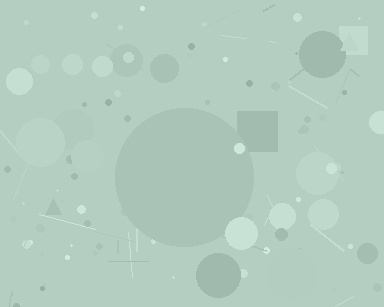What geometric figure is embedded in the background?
A circle is embedded in the background.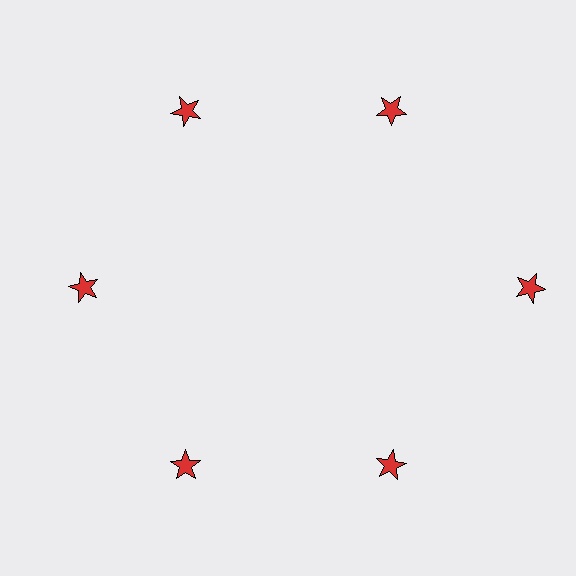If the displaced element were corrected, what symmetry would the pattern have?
It would have 6-fold rotational symmetry — the pattern would map onto itself every 60 degrees.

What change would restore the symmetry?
The symmetry would be restored by moving it inward, back onto the ring so that all 6 stars sit at equal angles and equal distance from the center.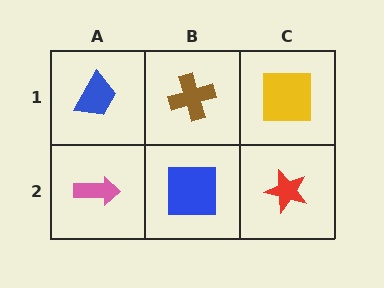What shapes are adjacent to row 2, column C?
A yellow square (row 1, column C), a blue square (row 2, column B).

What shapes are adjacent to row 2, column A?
A blue trapezoid (row 1, column A), a blue square (row 2, column B).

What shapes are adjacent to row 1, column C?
A red star (row 2, column C), a brown cross (row 1, column B).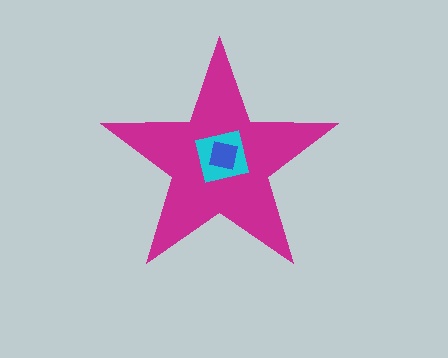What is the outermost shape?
The magenta star.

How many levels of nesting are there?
3.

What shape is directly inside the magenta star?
The cyan square.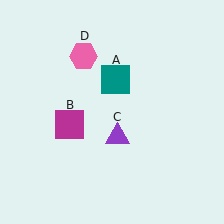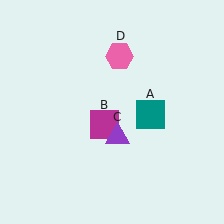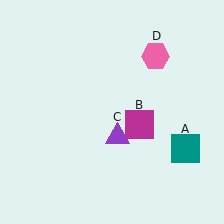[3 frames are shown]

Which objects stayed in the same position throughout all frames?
Purple triangle (object C) remained stationary.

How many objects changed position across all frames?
3 objects changed position: teal square (object A), magenta square (object B), pink hexagon (object D).